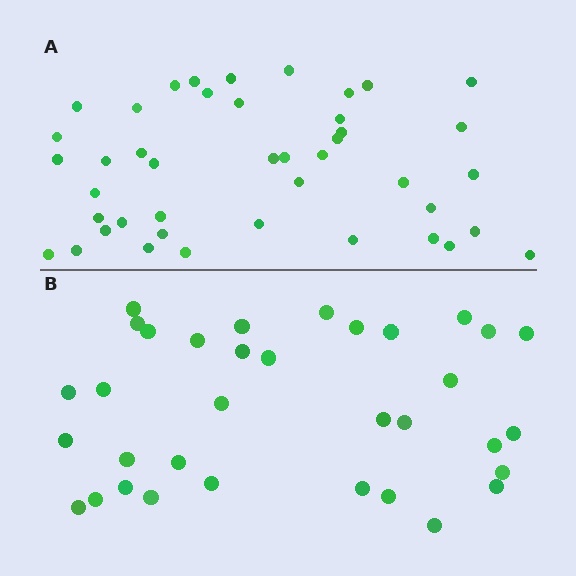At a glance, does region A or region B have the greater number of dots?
Region A (the top region) has more dots.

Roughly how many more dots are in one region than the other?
Region A has roughly 8 or so more dots than region B.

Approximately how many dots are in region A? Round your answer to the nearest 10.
About 40 dots. (The exact count is 43, which rounds to 40.)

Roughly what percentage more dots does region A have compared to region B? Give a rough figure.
About 25% more.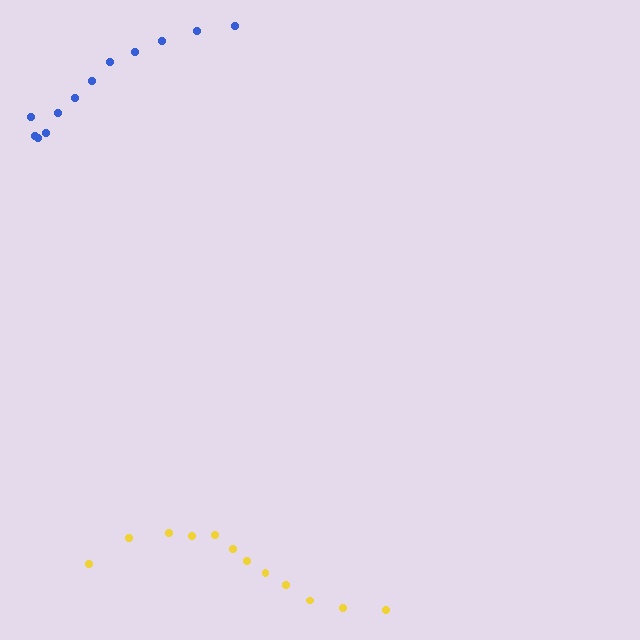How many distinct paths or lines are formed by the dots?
There are 2 distinct paths.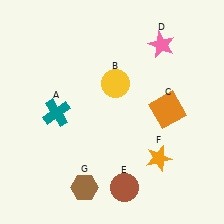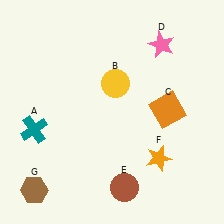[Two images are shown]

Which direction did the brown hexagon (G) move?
The brown hexagon (G) moved left.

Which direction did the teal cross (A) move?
The teal cross (A) moved left.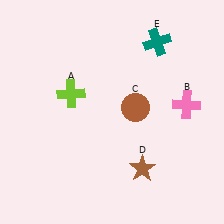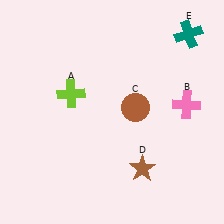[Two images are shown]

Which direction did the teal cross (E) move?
The teal cross (E) moved right.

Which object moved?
The teal cross (E) moved right.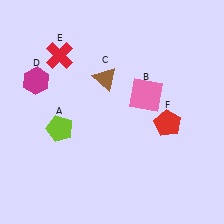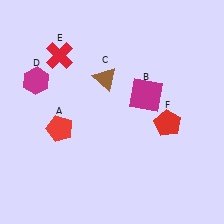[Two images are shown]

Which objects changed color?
A changed from lime to red. B changed from pink to magenta.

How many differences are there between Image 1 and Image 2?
There are 2 differences between the two images.